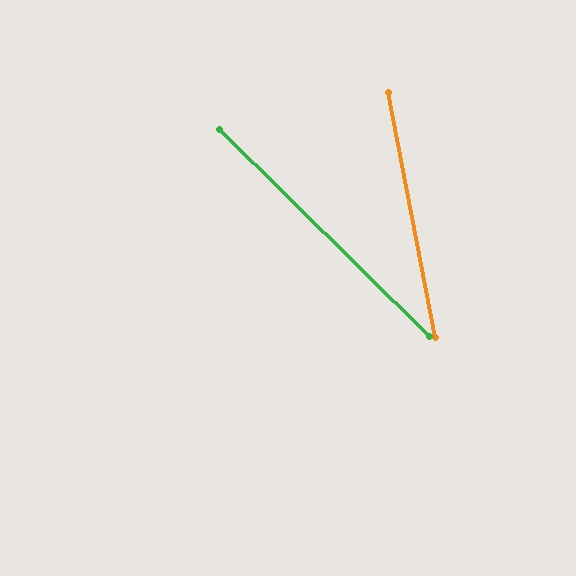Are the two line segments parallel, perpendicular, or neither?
Neither parallel nor perpendicular — they differ by about 35°.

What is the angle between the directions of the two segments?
Approximately 35 degrees.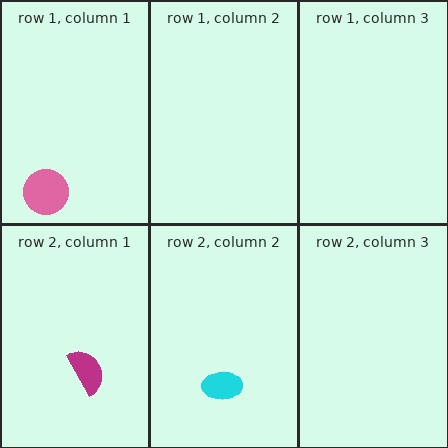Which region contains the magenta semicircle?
The row 2, column 1 region.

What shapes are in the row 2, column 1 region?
The magenta semicircle.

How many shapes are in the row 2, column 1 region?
1.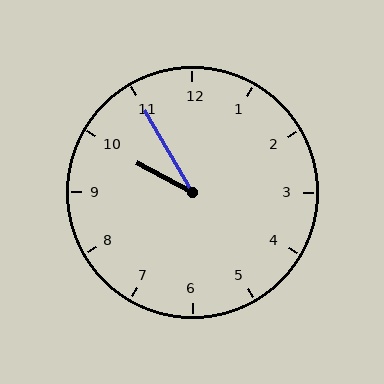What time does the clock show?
9:55.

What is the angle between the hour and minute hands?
Approximately 32 degrees.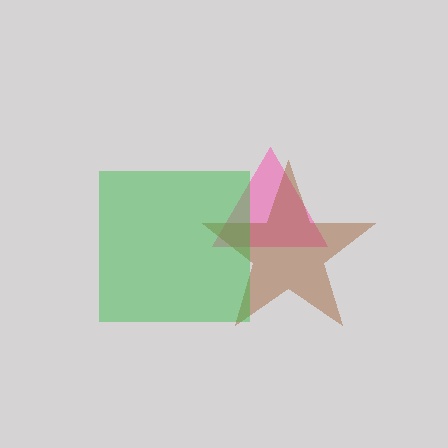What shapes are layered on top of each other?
The layered shapes are: a pink triangle, a brown star, a green square.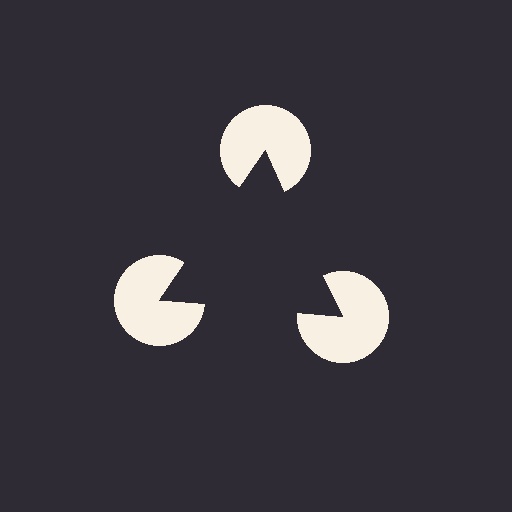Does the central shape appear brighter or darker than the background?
It typically appears slightly darker than the background, even though no actual brightness change is drawn.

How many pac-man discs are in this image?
There are 3 — one at each vertex of the illusory triangle.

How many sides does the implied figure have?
3 sides.